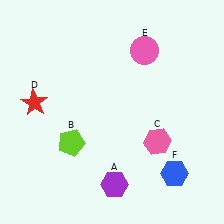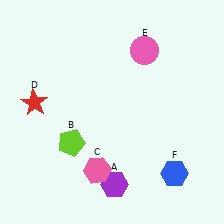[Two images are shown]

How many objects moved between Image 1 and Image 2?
1 object moved between the two images.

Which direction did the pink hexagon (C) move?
The pink hexagon (C) moved left.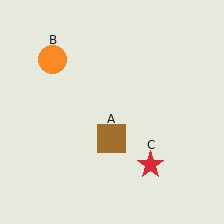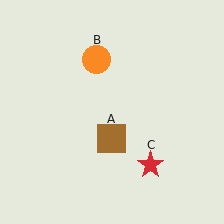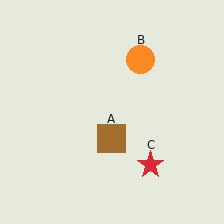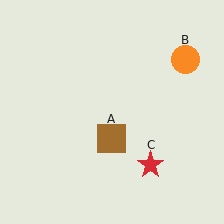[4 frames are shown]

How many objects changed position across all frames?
1 object changed position: orange circle (object B).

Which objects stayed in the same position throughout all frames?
Brown square (object A) and red star (object C) remained stationary.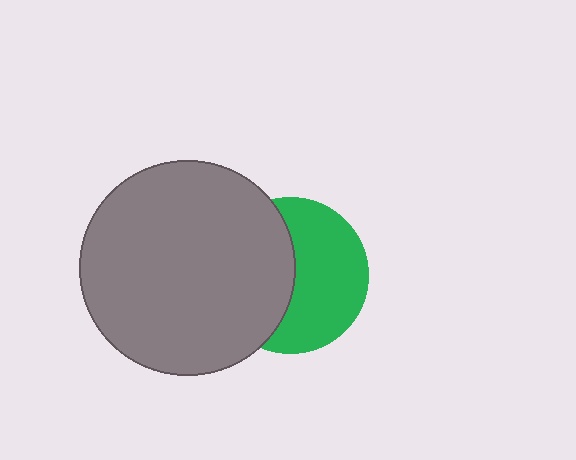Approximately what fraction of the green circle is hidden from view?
Roughly 46% of the green circle is hidden behind the gray circle.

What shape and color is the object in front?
The object in front is a gray circle.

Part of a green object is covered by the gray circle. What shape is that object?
It is a circle.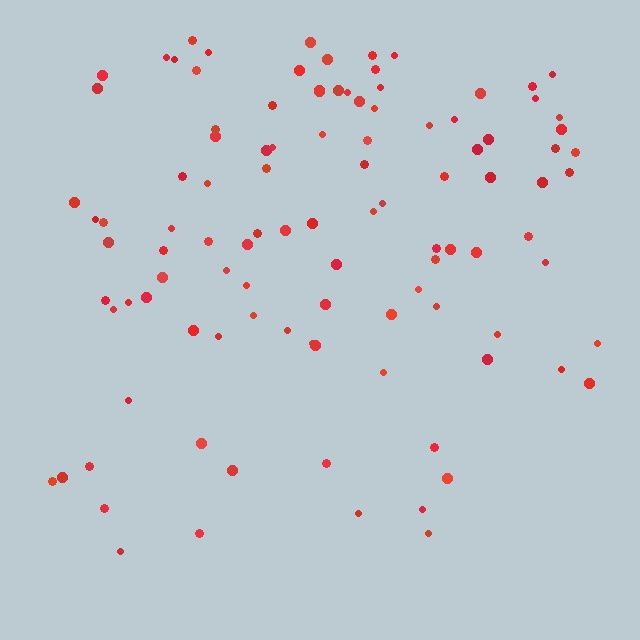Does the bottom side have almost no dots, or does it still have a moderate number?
Still a moderate number, just noticeably fewer than the top.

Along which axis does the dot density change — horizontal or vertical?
Vertical.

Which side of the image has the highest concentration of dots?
The top.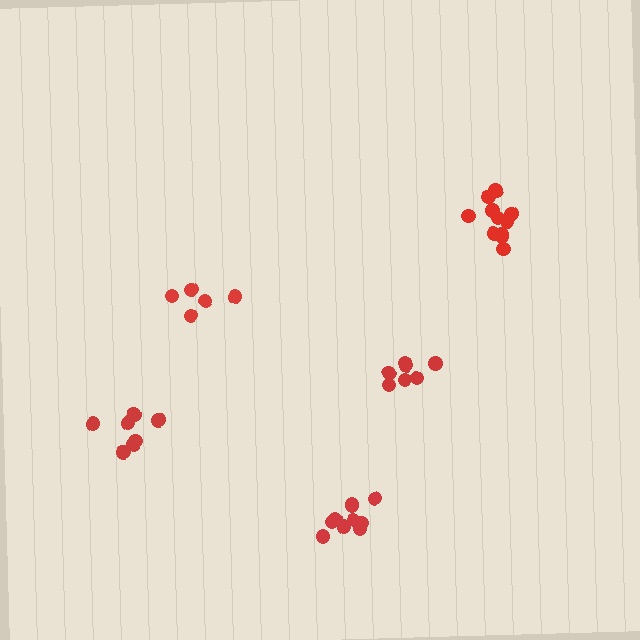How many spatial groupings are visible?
There are 5 spatial groupings.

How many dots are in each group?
Group 1: 10 dots, Group 2: 7 dots, Group 3: 7 dots, Group 4: 5 dots, Group 5: 11 dots (40 total).